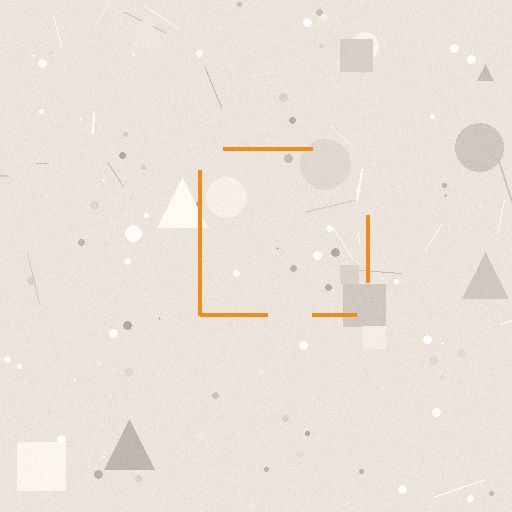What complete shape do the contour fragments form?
The contour fragments form a square.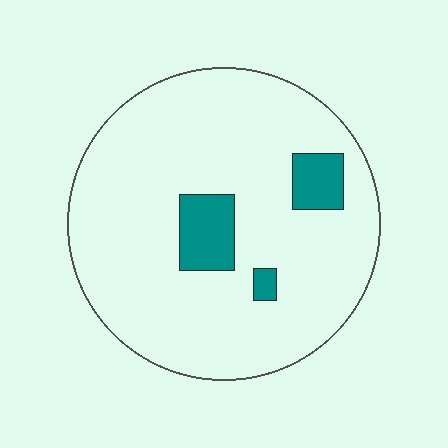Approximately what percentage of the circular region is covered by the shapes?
Approximately 10%.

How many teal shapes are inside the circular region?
3.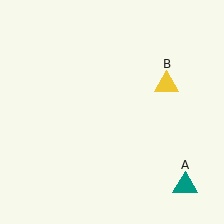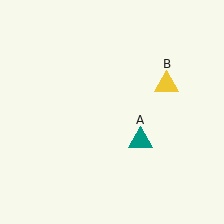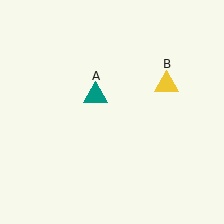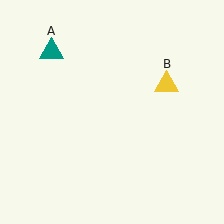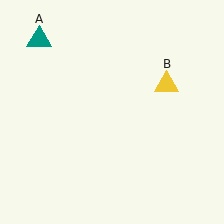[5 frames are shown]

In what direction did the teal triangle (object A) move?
The teal triangle (object A) moved up and to the left.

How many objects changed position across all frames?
1 object changed position: teal triangle (object A).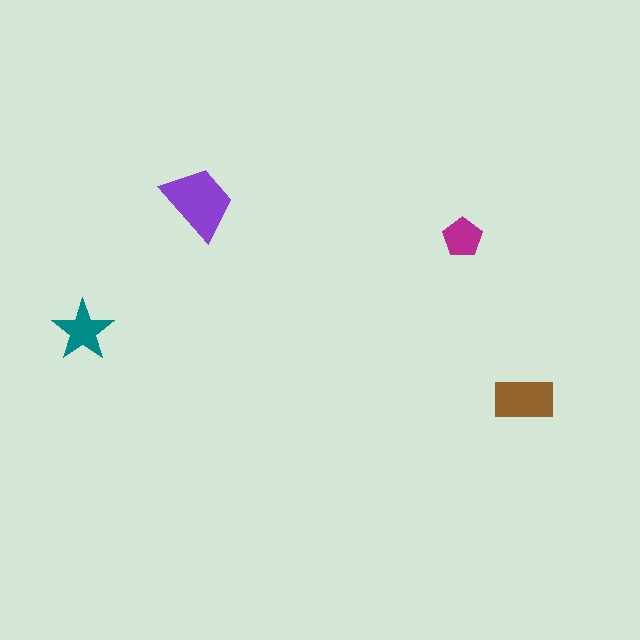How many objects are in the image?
There are 4 objects in the image.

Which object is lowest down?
The brown rectangle is bottommost.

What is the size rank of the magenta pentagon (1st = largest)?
4th.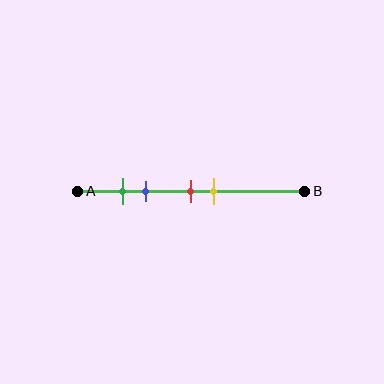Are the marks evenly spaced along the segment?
No, the marks are not evenly spaced.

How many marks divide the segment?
There are 4 marks dividing the segment.